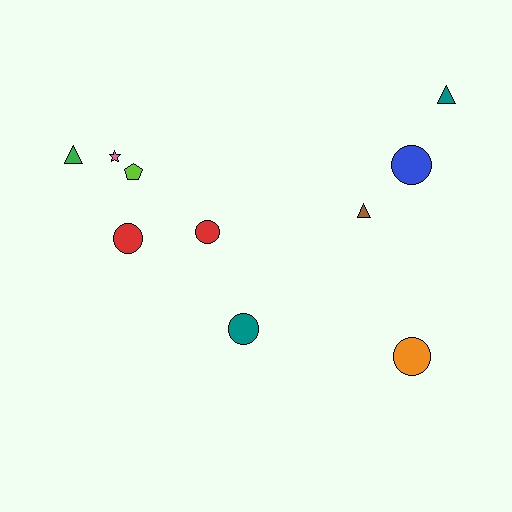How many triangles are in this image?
There are 3 triangles.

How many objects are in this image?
There are 10 objects.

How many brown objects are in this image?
There is 1 brown object.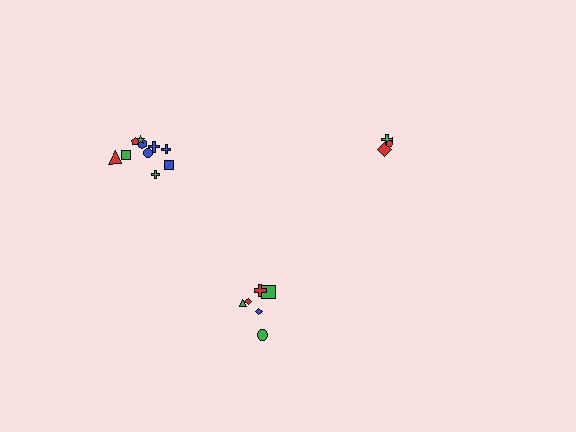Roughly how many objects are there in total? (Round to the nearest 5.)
Roughly 20 objects in total.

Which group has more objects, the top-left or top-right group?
The top-left group.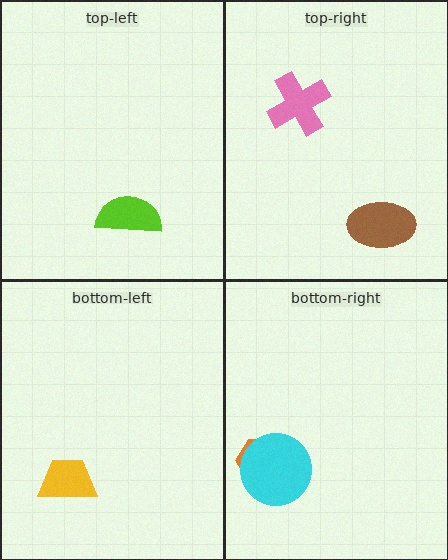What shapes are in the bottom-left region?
The yellow trapezoid.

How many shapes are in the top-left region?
1.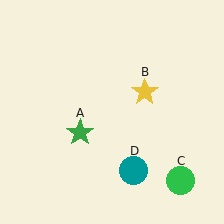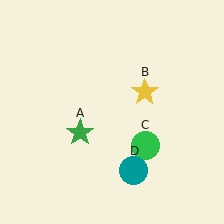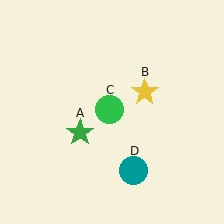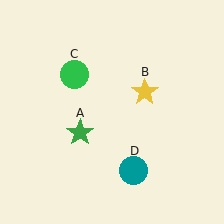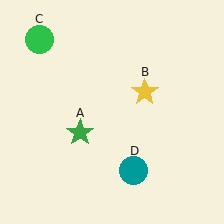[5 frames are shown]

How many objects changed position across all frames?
1 object changed position: green circle (object C).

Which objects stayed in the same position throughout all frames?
Green star (object A) and yellow star (object B) and teal circle (object D) remained stationary.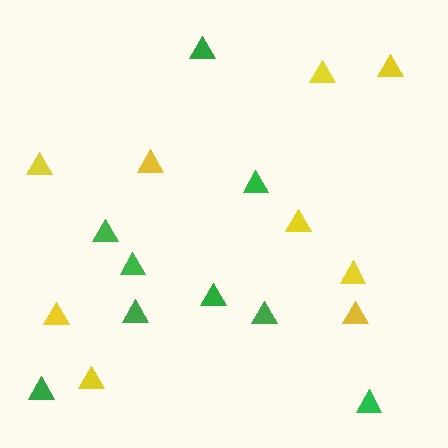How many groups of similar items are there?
There are 2 groups: one group of yellow triangles (9) and one group of green triangles (9).